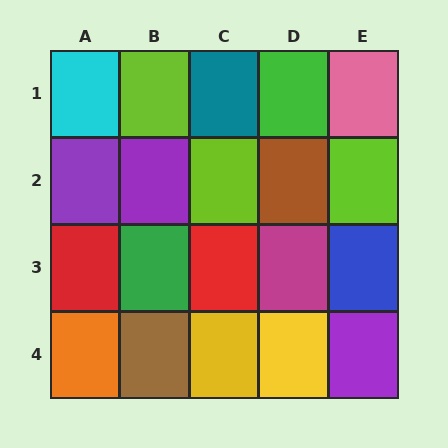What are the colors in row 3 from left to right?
Red, green, red, magenta, blue.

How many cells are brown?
2 cells are brown.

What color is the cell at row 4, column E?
Purple.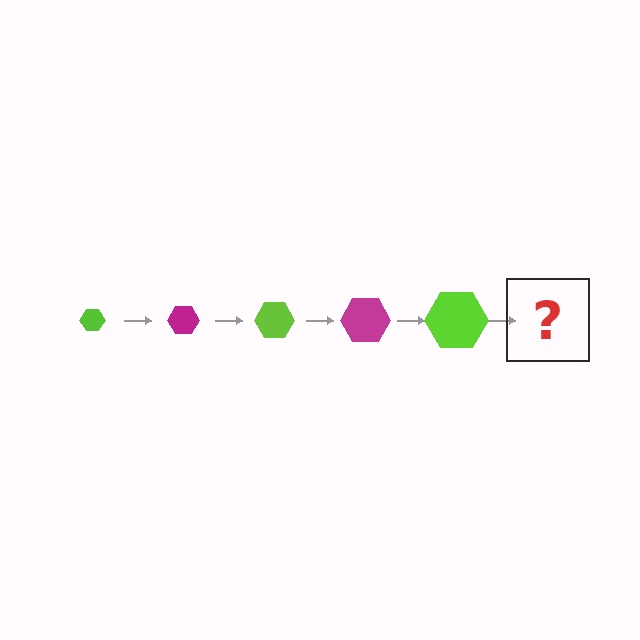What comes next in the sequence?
The next element should be a magenta hexagon, larger than the previous one.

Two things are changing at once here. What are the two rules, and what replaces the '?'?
The two rules are that the hexagon grows larger each step and the color cycles through lime and magenta. The '?' should be a magenta hexagon, larger than the previous one.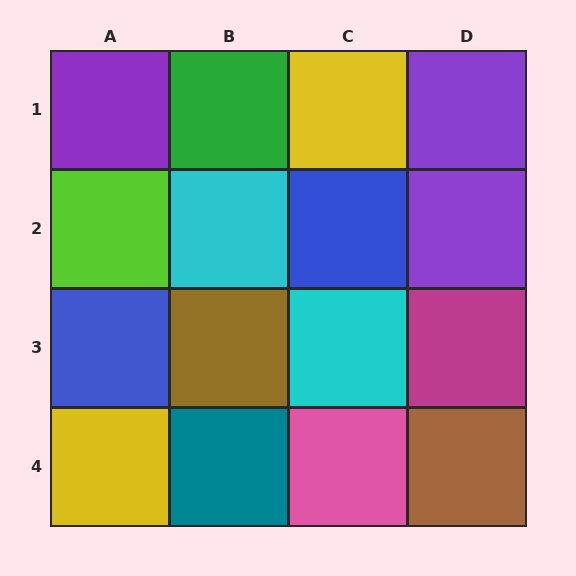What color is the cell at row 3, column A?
Blue.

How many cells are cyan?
2 cells are cyan.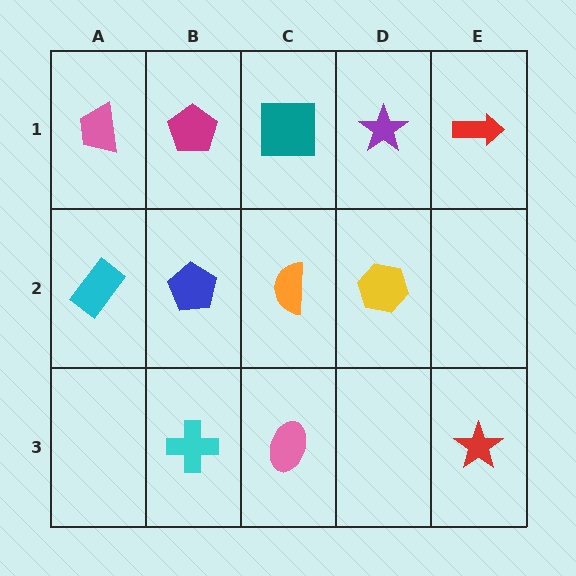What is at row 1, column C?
A teal square.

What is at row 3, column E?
A red star.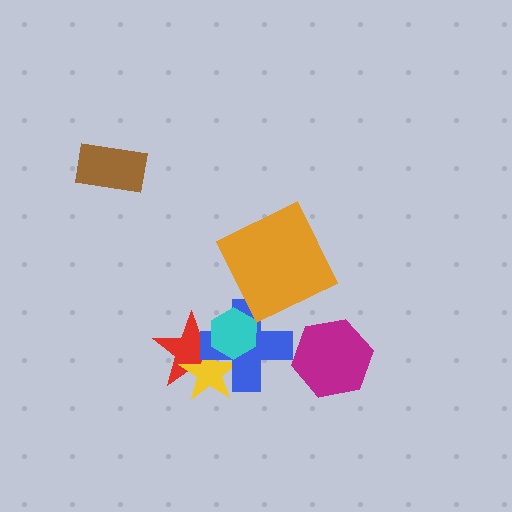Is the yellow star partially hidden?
Yes, it is partially covered by another shape.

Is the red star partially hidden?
Yes, it is partially covered by another shape.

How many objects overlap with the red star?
3 objects overlap with the red star.